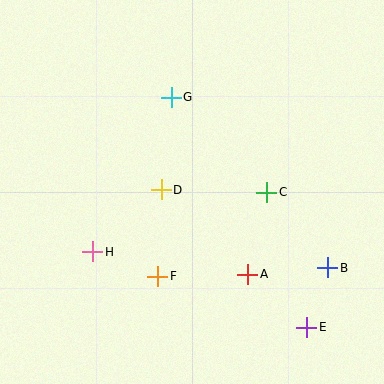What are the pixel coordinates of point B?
Point B is at (328, 268).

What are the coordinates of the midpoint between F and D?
The midpoint between F and D is at (160, 233).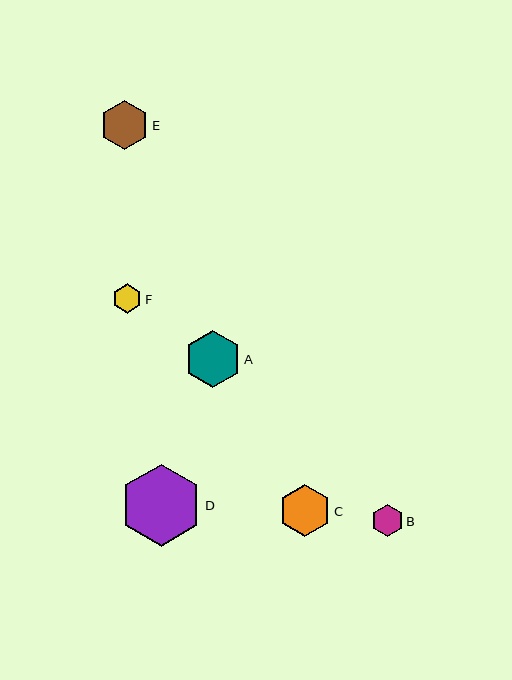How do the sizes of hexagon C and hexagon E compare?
Hexagon C and hexagon E are approximately the same size.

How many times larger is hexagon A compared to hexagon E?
Hexagon A is approximately 1.2 times the size of hexagon E.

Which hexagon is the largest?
Hexagon D is the largest with a size of approximately 82 pixels.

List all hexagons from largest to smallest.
From largest to smallest: D, A, C, E, B, F.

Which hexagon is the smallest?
Hexagon F is the smallest with a size of approximately 29 pixels.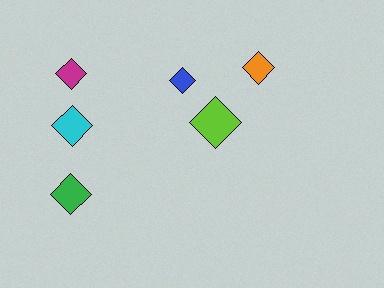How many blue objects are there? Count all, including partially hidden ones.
There is 1 blue object.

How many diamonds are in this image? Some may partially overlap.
There are 6 diamonds.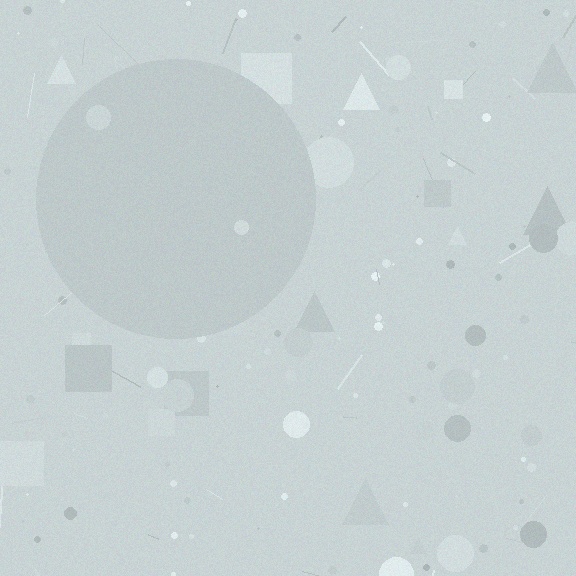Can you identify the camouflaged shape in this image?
The camouflaged shape is a circle.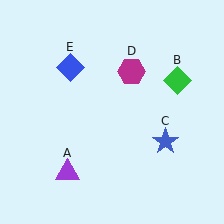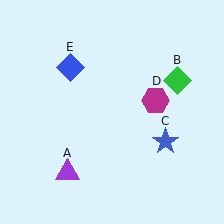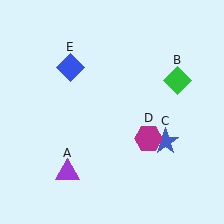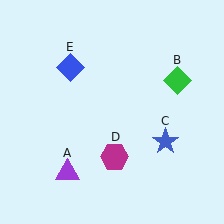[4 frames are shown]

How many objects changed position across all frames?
1 object changed position: magenta hexagon (object D).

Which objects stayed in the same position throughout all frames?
Purple triangle (object A) and green diamond (object B) and blue star (object C) and blue diamond (object E) remained stationary.